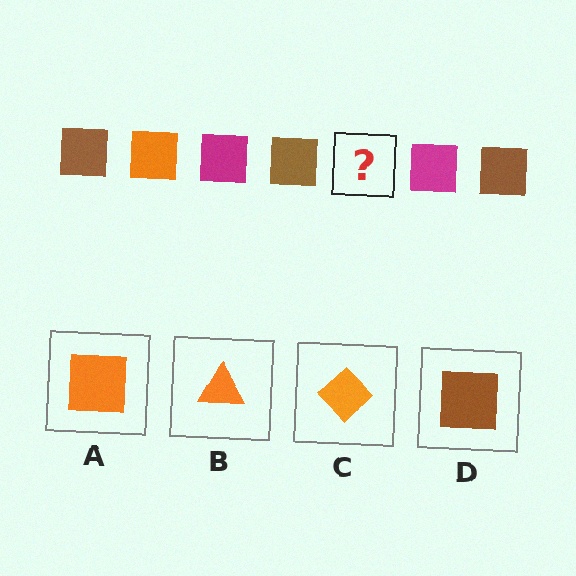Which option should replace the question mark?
Option A.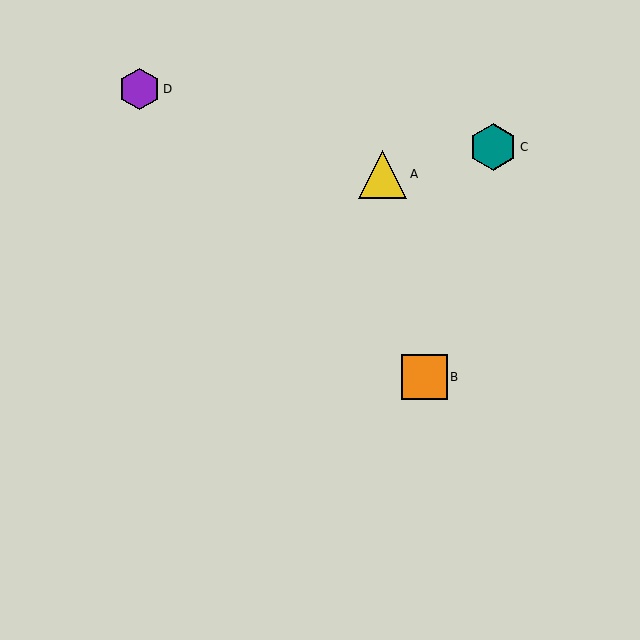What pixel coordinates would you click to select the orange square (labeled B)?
Click at (424, 377) to select the orange square B.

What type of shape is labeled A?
Shape A is a yellow triangle.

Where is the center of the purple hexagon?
The center of the purple hexagon is at (140, 89).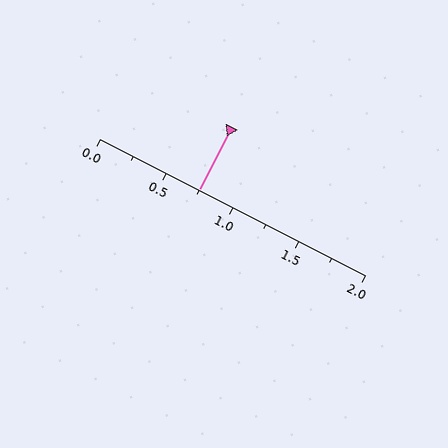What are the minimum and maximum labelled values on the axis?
The axis runs from 0.0 to 2.0.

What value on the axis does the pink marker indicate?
The marker indicates approximately 0.75.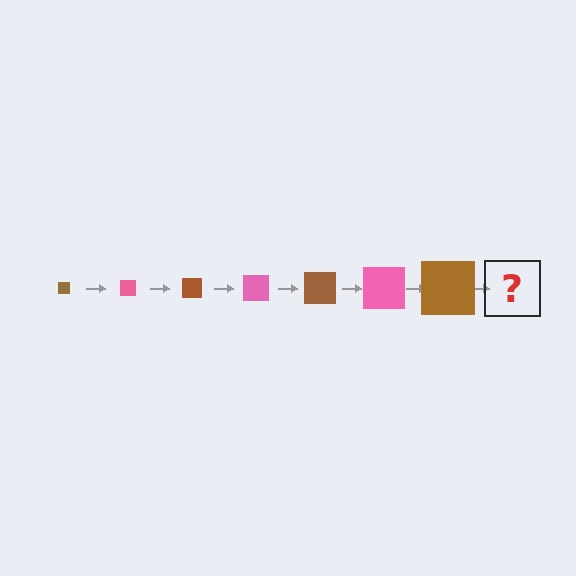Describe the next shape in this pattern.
It should be a pink square, larger than the previous one.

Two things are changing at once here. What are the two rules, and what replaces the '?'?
The two rules are that the square grows larger each step and the color cycles through brown and pink. The '?' should be a pink square, larger than the previous one.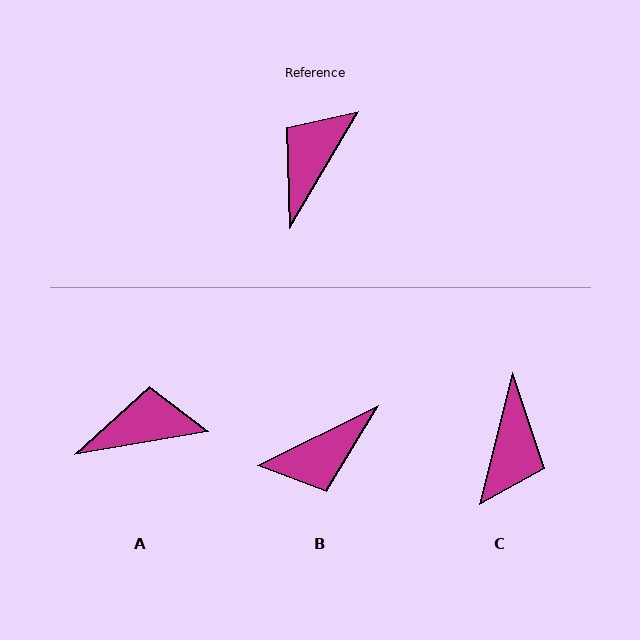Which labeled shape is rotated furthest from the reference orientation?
C, about 164 degrees away.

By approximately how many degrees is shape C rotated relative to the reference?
Approximately 164 degrees clockwise.